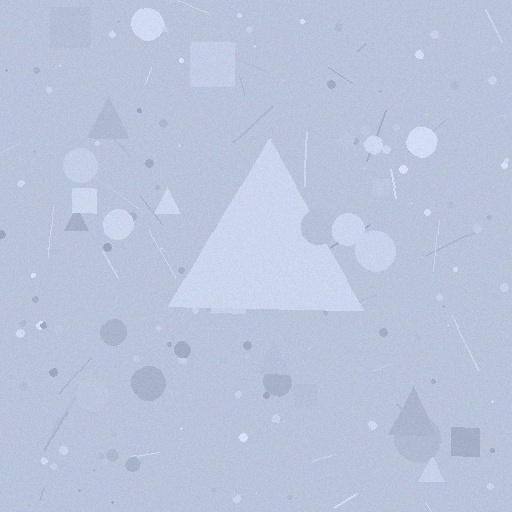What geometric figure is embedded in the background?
A triangle is embedded in the background.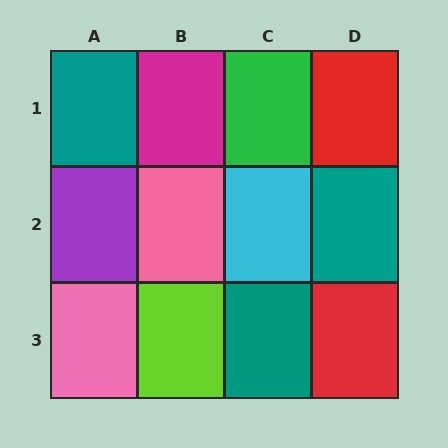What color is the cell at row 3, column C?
Teal.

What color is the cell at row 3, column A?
Pink.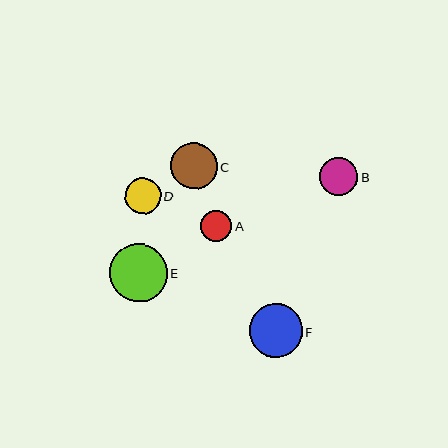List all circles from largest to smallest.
From largest to smallest: E, F, C, B, D, A.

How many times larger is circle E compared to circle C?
Circle E is approximately 1.2 times the size of circle C.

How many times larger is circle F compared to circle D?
Circle F is approximately 1.5 times the size of circle D.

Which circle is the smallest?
Circle A is the smallest with a size of approximately 31 pixels.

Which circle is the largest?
Circle E is the largest with a size of approximately 58 pixels.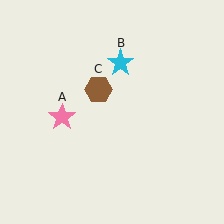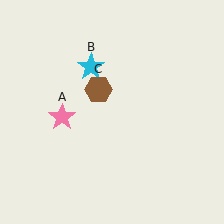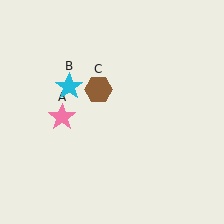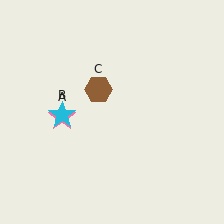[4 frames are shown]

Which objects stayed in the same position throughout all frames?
Pink star (object A) and brown hexagon (object C) remained stationary.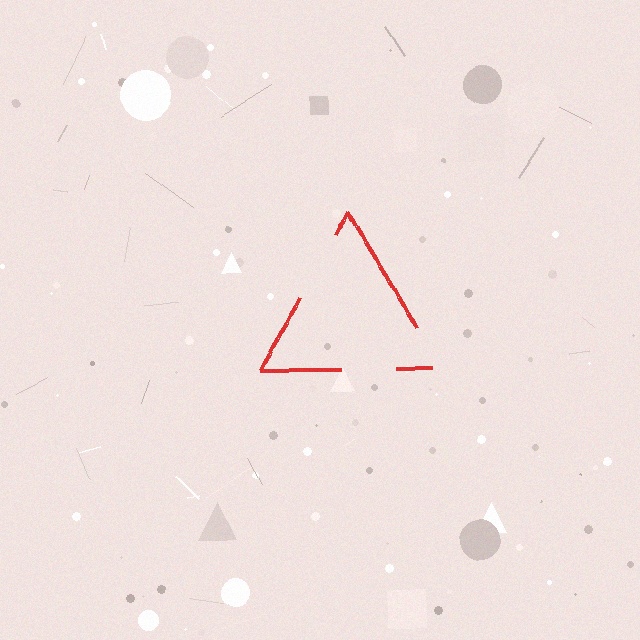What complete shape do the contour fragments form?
The contour fragments form a triangle.